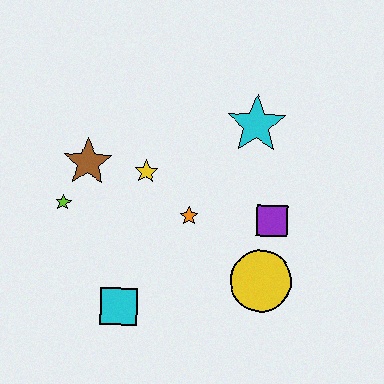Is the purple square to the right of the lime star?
Yes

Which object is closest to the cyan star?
The purple square is closest to the cyan star.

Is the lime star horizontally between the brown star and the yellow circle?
No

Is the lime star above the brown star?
No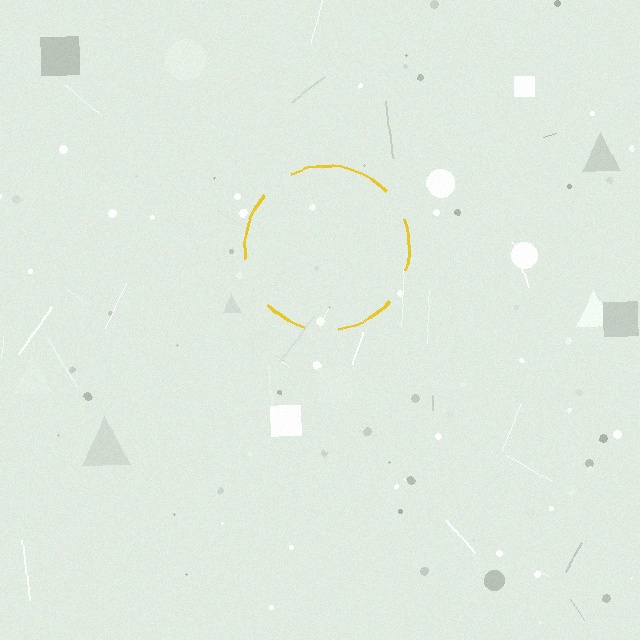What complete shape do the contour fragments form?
The contour fragments form a circle.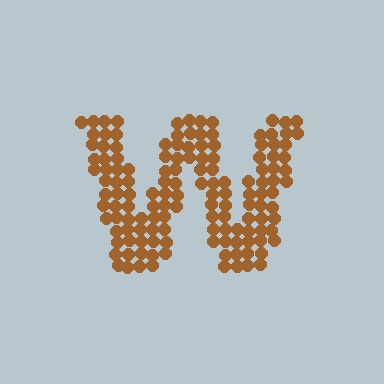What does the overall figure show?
The overall figure shows the letter W.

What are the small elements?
The small elements are circles.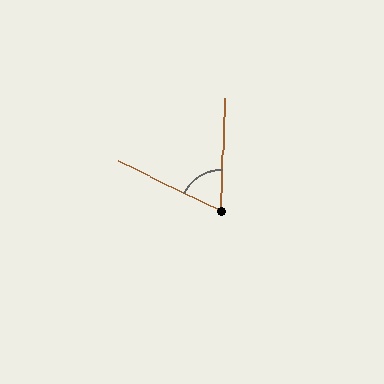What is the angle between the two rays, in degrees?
Approximately 66 degrees.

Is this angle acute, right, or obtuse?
It is acute.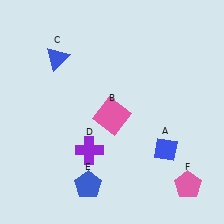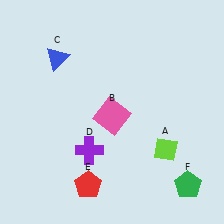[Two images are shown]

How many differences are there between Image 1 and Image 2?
There are 3 differences between the two images.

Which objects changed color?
A changed from blue to lime. E changed from blue to red. F changed from pink to green.